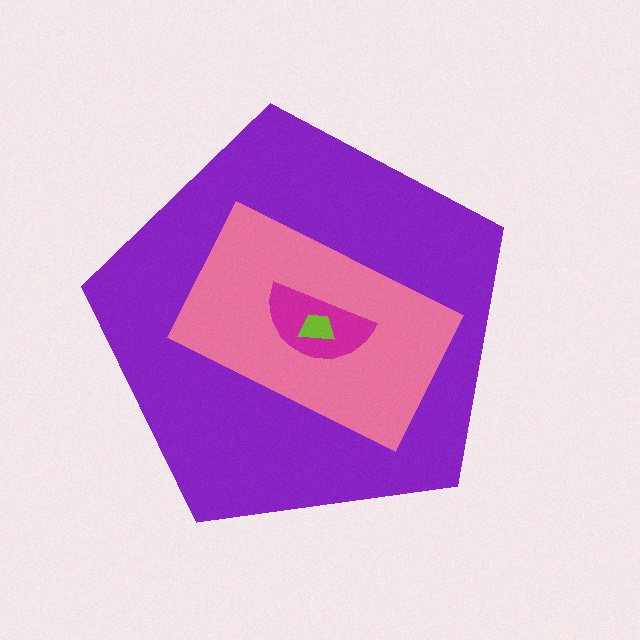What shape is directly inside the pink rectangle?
The magenta semicircle.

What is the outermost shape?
The purple pentagon.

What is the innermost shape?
The lime trapezoid.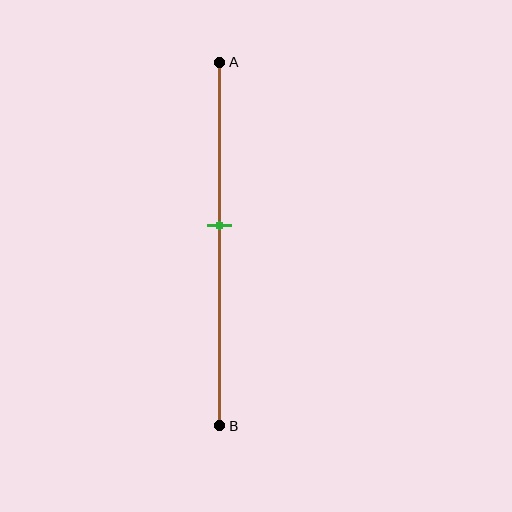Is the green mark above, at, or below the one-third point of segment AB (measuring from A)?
The green mark is below the one-third point of segment AB.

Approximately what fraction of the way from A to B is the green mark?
The green mark is approximately 45% of the way from A to B.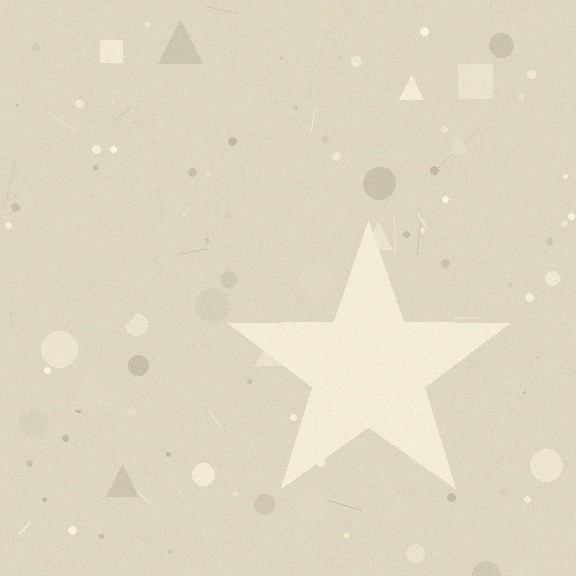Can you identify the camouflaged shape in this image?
The camouflaged shape is a star.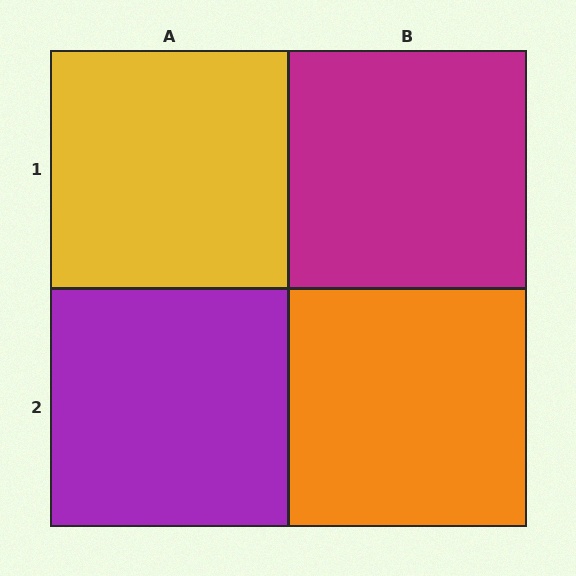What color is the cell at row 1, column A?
Yellow.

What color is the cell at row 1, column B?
Magenta.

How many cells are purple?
1 cell is purple.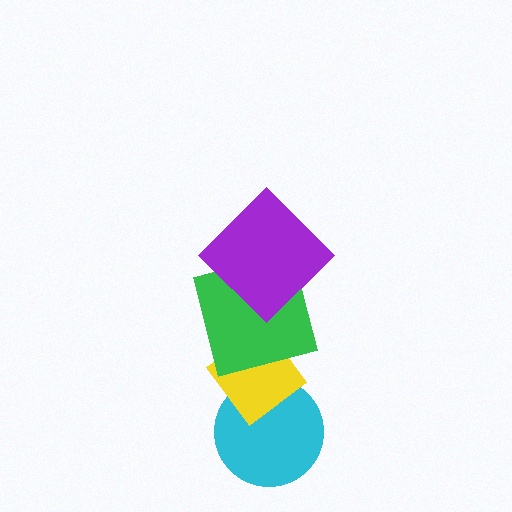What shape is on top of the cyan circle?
The yellow diamond is on top of the cyan circle.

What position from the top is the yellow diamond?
The yellow diamond is 3rd from the top.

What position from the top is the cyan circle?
The cyan circle is 4th from the top.